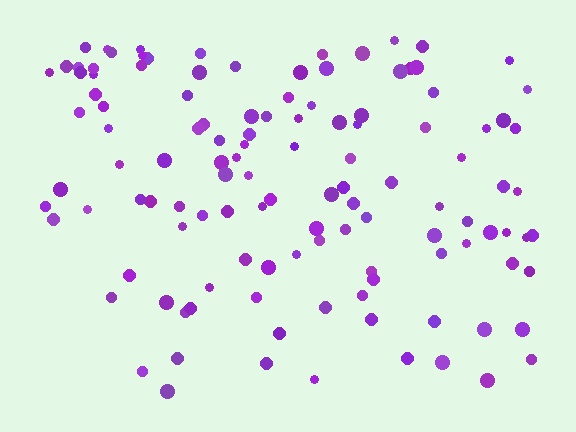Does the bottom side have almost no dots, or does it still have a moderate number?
Still a moderate number, just noticeably fewer than the top.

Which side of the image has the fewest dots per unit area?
The bottom.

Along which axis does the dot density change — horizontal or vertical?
Vertical.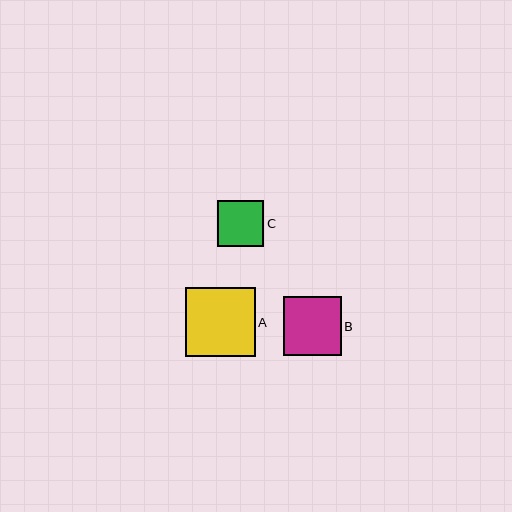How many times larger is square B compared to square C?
Square B is approximately 1.3 times the size of square C.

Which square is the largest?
Square A is the largest with a size of approximately 69 pixels.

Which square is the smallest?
Square C is the smallest with a size of approximately 46 pixels.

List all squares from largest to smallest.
From largest to smallest: A, B, C.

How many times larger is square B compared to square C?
Square B is approximately 1.3 times the size of square C.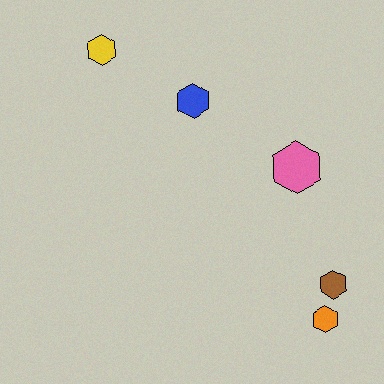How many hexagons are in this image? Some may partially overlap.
There are 5 hexagons.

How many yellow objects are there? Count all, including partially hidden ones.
There is 1 yellow object.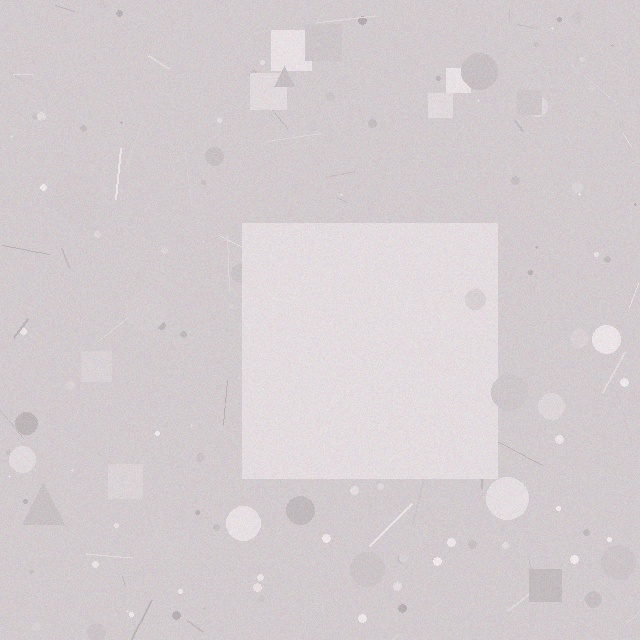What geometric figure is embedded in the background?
A square is embedded in the background.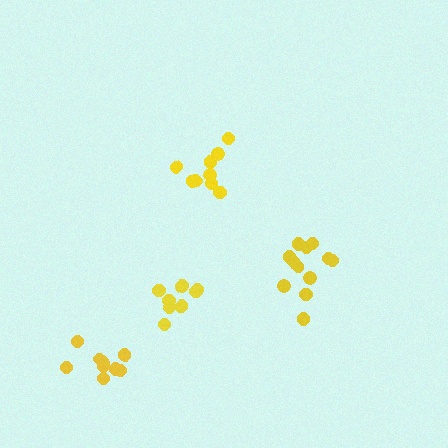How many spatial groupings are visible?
There are 4 spatial groupings.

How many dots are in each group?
Group 1: 13 dots, Group 2: 9 dots, Group 3: 9 dots, Group 4: 9 dots (40 total).